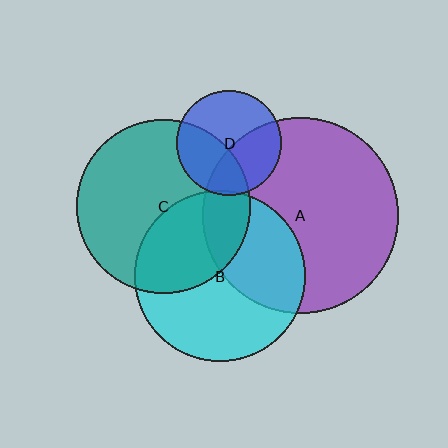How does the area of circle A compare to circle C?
Approximately 1.3 times.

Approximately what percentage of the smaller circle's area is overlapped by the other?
Approximately 15%.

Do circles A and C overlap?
Yes.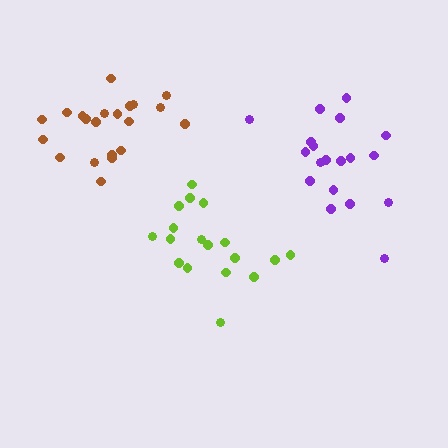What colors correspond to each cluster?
The clusters are colored: lime, purple, brown.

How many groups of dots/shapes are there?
There are 3 groups.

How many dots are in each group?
Group 1: 18 dots, Group 2: 19 dots, Group 3: 21 dots (58 total).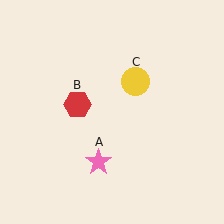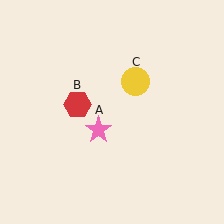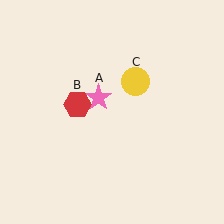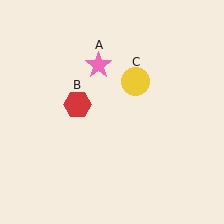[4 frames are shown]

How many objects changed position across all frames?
1 object changed position: pink star (object A).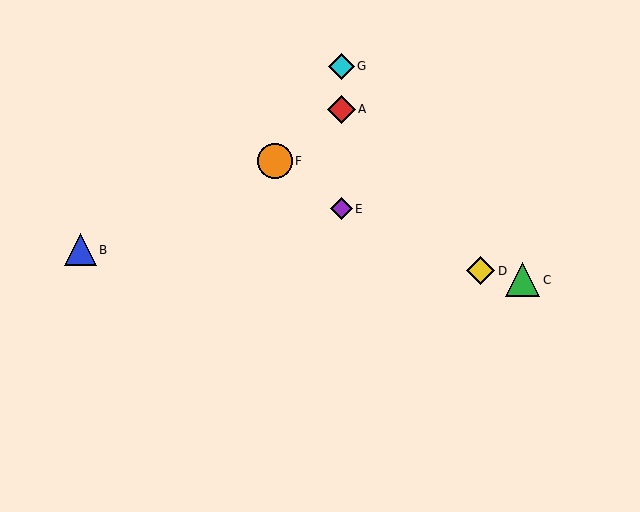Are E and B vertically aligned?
No, E is at x≈341 and B is at x≈80.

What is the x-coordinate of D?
Object D is at x≈481.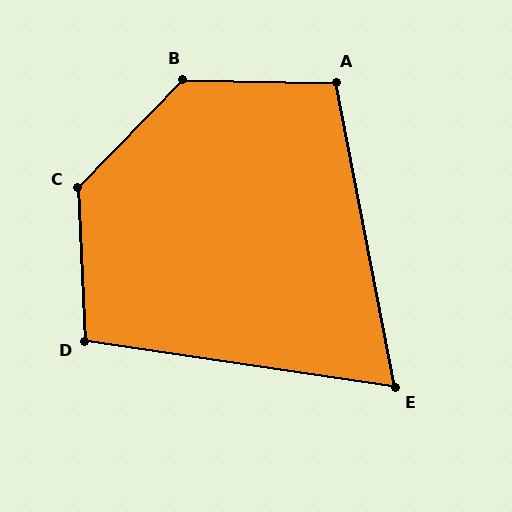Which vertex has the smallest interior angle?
E, at approximately 71 degrees.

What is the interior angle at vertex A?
Approximately 102 degrees (obtuse).